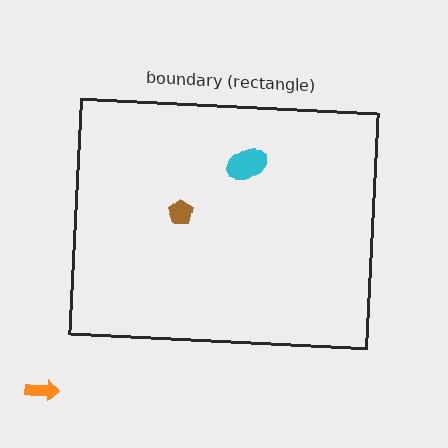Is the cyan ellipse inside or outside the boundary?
Inside.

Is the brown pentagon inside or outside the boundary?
Inside.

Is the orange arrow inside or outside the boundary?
Outside.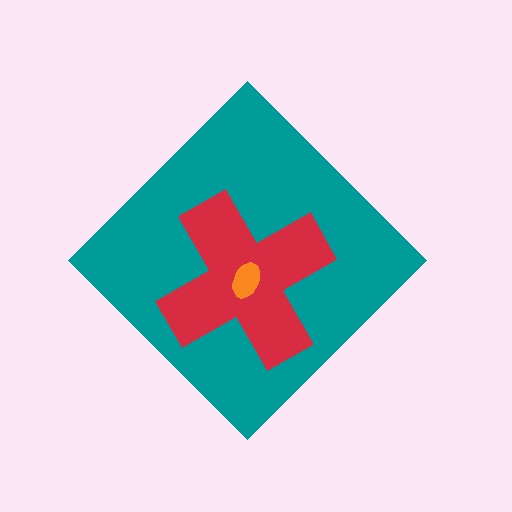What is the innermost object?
The orange ellipse.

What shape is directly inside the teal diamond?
The red cross.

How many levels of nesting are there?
3.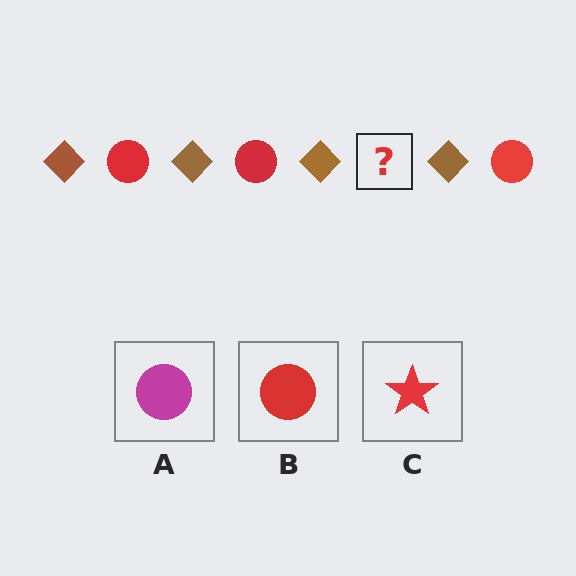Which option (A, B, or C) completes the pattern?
B.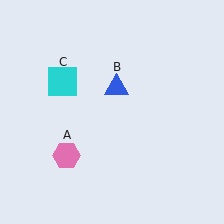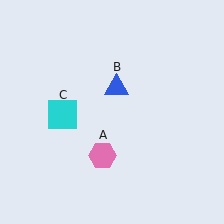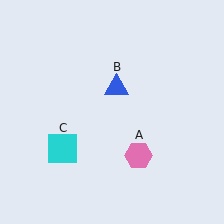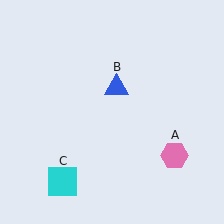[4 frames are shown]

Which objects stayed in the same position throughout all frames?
Blue triangle (object B) remained stationary.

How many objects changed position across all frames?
2 objects changed position: pink hexagon (object A), cyan square (object C).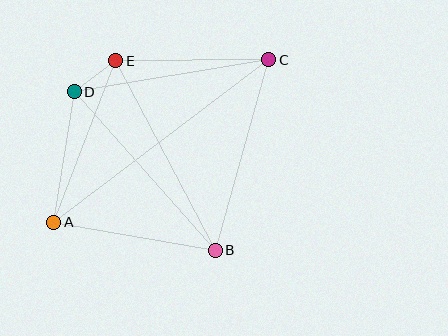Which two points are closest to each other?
Points D and E are closest to each other.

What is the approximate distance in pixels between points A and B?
The distance between A and B is approximately 164 pixels.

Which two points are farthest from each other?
Points A and C are farthest from each other.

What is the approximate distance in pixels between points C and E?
The distance between C and E is approximately 153 pixels.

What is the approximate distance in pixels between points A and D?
The distance between A and D is approximately 132 pixels.